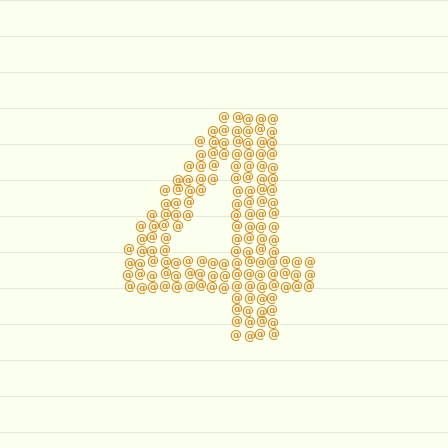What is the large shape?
The large shape is the digit 4.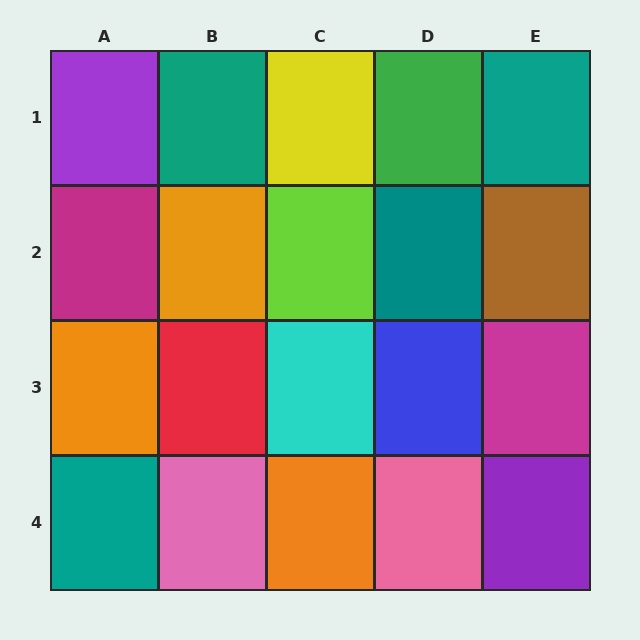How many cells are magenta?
2 cells are magenta.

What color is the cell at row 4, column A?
Teal.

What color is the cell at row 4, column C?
Orange.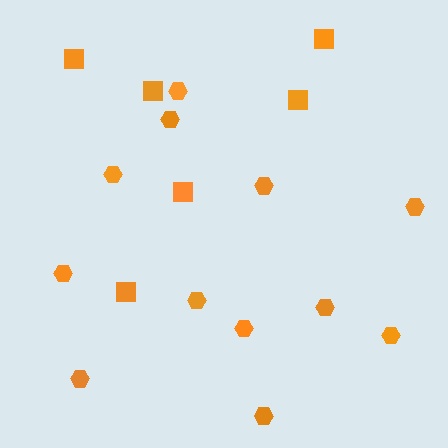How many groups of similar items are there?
There are 2 groups: one group of squares (6) and one group of hexagons (12).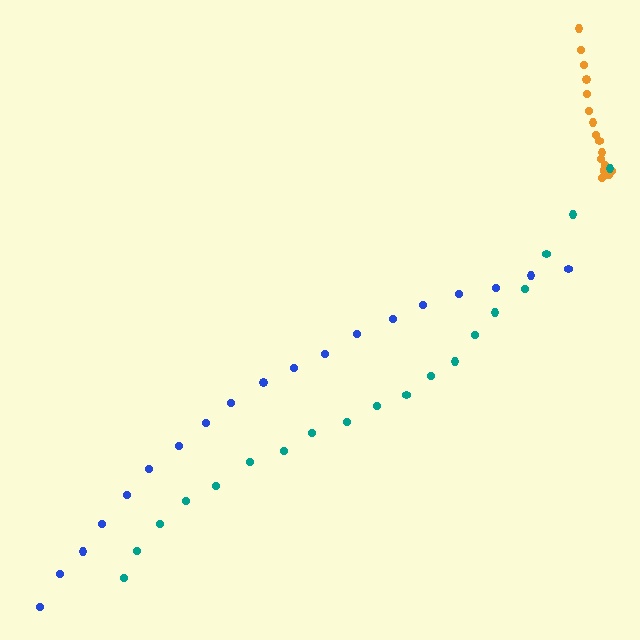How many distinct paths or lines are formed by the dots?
There are 3 distinct paths.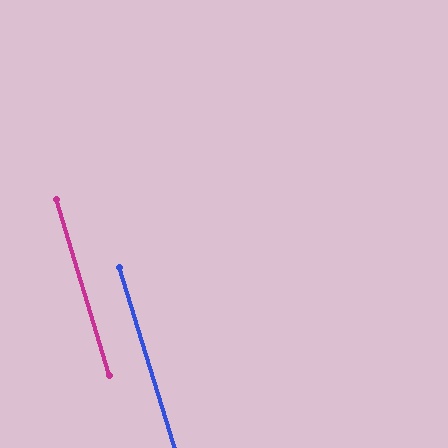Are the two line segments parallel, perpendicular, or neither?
Parallel — their directions differ by only 0.3°.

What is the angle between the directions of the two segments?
Approximately 0 degrees.